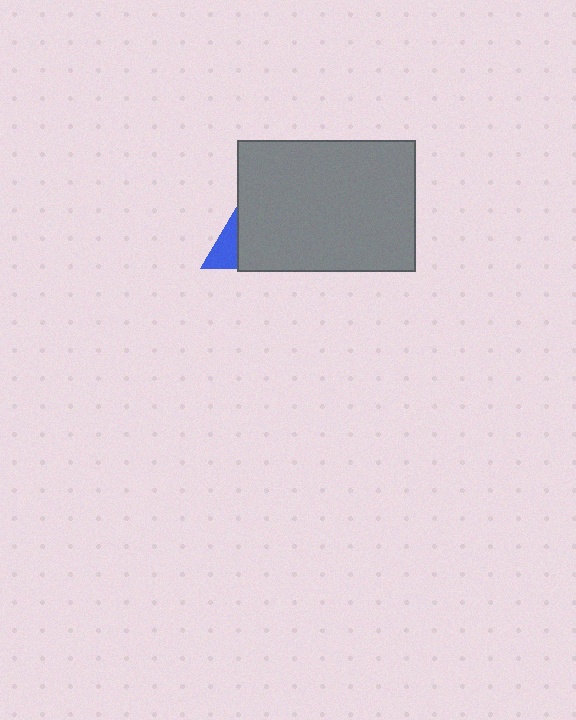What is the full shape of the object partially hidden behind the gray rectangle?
The partially hidden object is a blue triangle.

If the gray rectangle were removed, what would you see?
You would see the complete blue triangle.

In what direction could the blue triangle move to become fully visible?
The blue triangle could move left. That would shift it out from behind the gray rectangle entirely.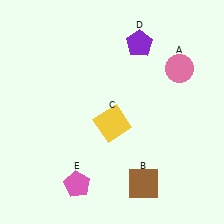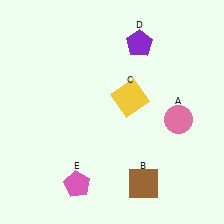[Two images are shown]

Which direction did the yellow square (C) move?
The yellow square (C) moved up.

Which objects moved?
The objects that moved are: the pink circle (A), the yellow square (C).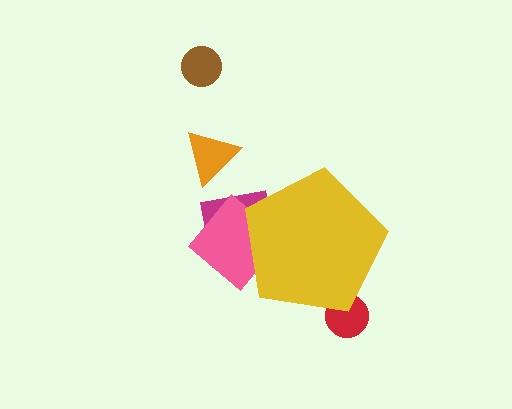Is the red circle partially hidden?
Yes, the red circle is partially hidden behind the yellow pentagon.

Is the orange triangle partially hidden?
No, the orange triangle is fully visible.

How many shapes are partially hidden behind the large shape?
3 shapes are partially hidden.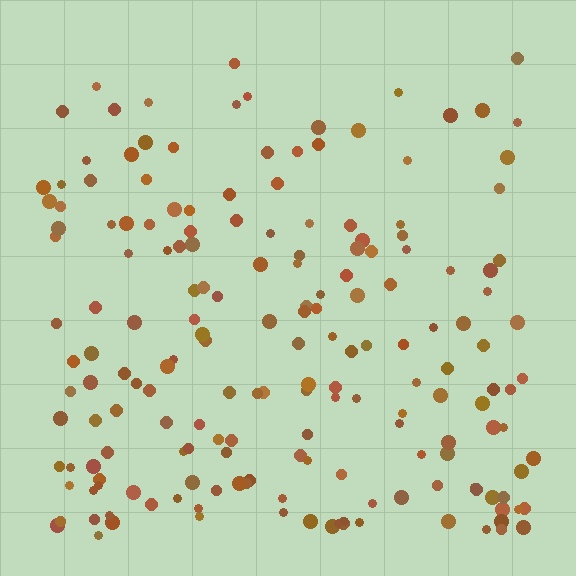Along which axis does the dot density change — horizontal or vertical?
Vertical.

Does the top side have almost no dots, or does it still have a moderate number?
Still a moderate number, just noticeably fewer than the bottom.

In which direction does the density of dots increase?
From top to bottom, with the bottom side densest.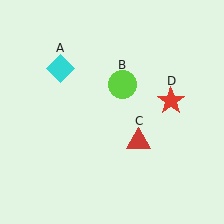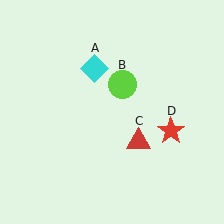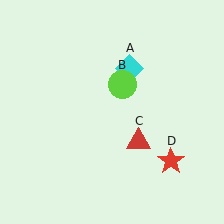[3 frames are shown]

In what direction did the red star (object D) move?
The red star (object D) moved down.